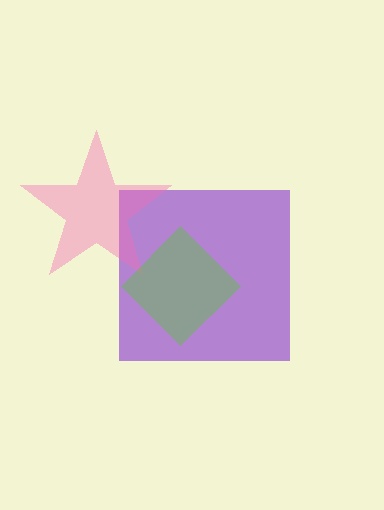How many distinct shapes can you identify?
There are 3 distinct shapes: a purple square, a pink star, a lime diamond.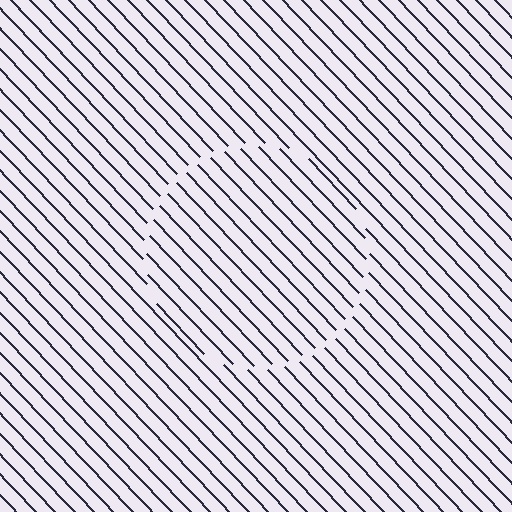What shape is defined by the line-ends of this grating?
An illusory circle. The interior of the shape contains the same grating, shifted by half a period — the contour is defined by the phase discontinuity where line-ends from the inner and outer gratings abut.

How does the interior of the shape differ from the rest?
The interior of the shape contains the same grating, shifted by half a period — the contour is defined by the phase discontinuity where line-ends from the inner and outer gratings abut.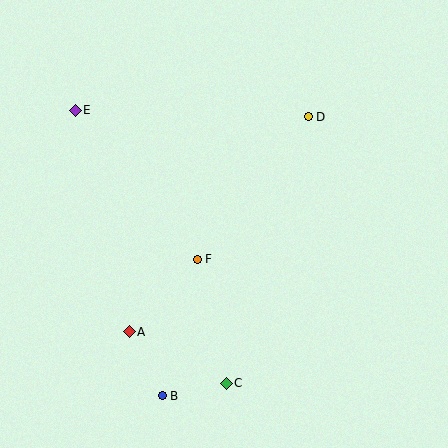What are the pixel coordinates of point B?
Point B is at (162, 396).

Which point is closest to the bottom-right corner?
Point C is closest to the bottom-right corner.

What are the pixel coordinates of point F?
Point F is at (197, 259).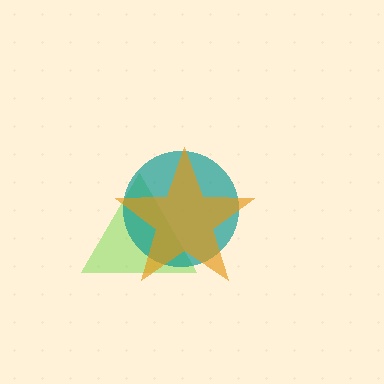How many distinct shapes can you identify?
There are 3 distinct shapes: a lime triangle, a teal circle, an orange star.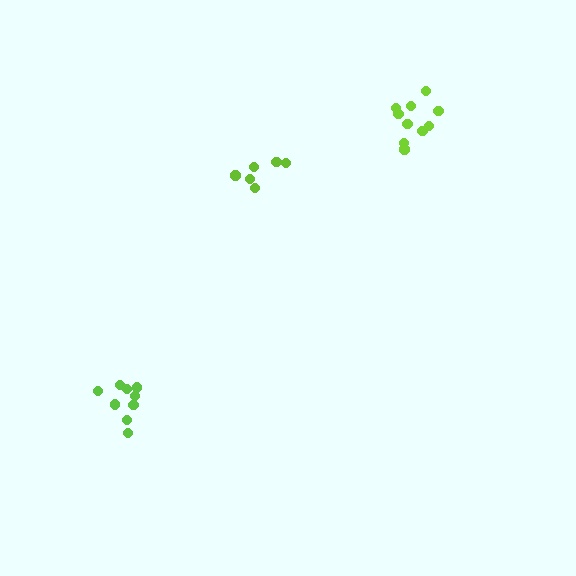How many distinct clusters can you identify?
There are 3 distinct clusters.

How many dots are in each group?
Group 1: 6 dots, Group 2: 9 dots, Group 3: 10 dots (25 total).